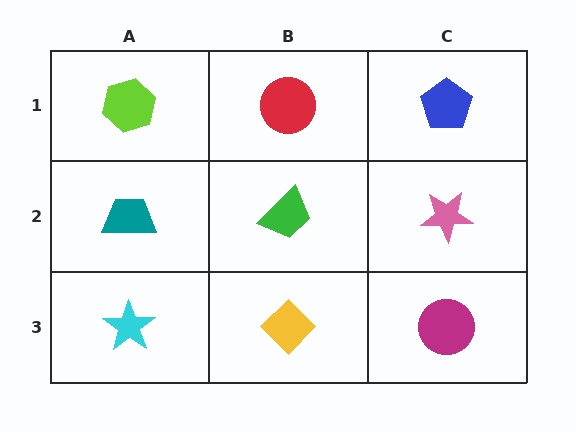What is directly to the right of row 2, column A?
A green trapezoid.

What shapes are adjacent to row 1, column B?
A green trapezoid (row 2, column B), a lime hexagon (row 1, column A), a blue pentagon (row 1, column C).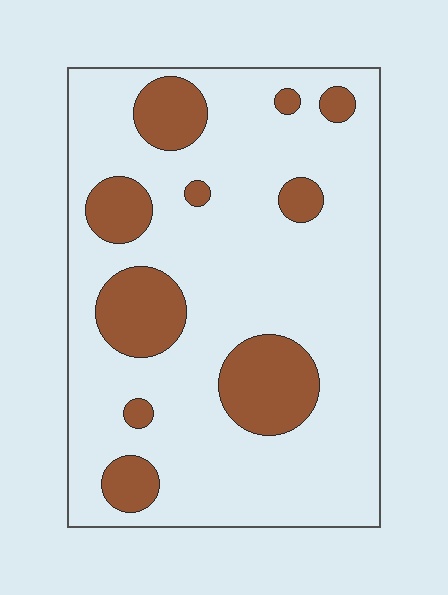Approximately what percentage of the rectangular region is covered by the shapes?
Approximately 20%.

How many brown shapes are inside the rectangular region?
10.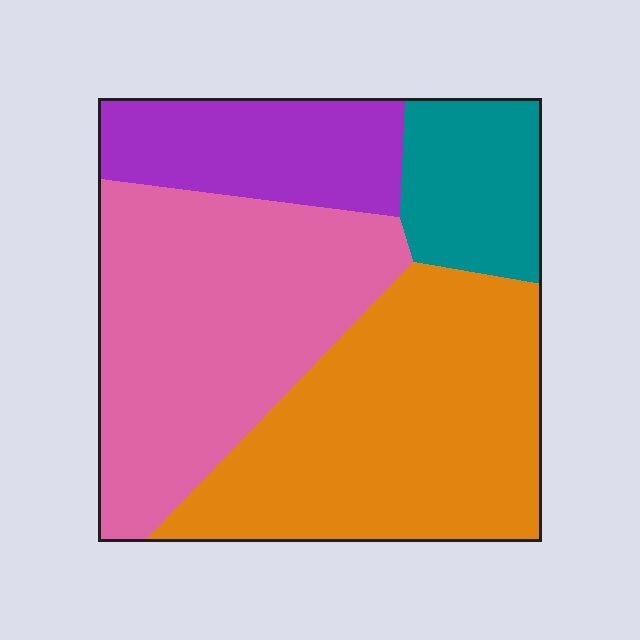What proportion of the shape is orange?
Orange takes up about three eighths (3/8) of the shape.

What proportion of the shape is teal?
Teal covers 12% of the shape.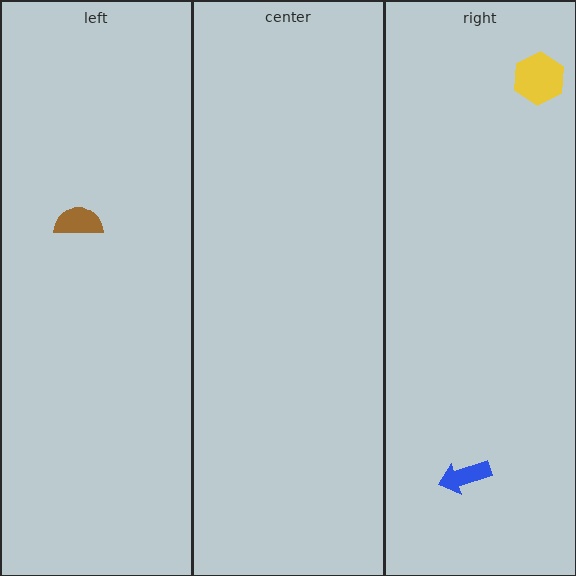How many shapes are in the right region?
2.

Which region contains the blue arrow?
The right region.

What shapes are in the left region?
The brown semicircle.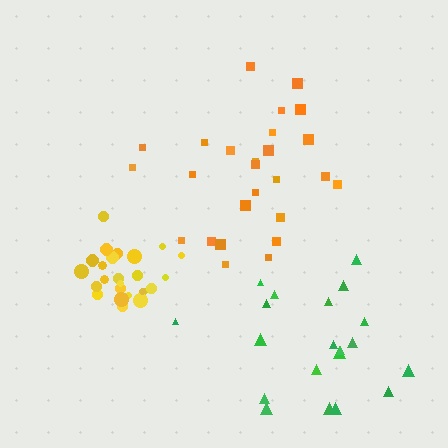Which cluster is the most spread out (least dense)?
Green.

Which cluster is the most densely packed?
Yellow.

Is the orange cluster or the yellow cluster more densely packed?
Yellow.